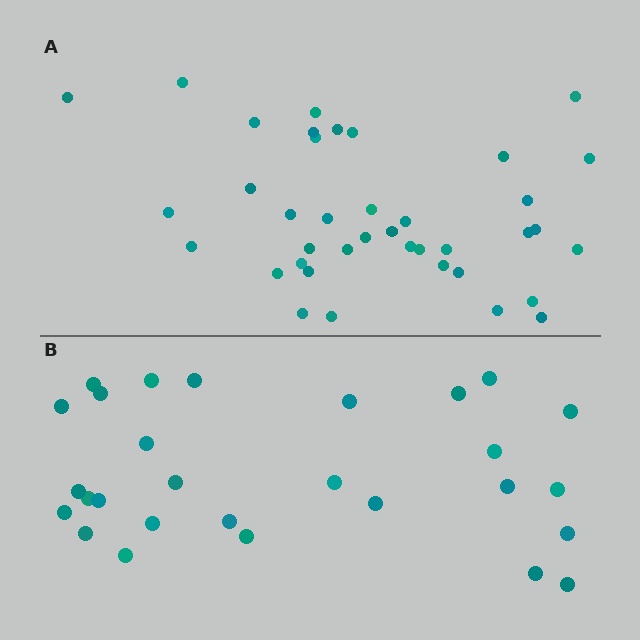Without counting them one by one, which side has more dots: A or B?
Region A (the top region) has more dots.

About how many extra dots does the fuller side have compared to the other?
Region A has roughly 12 or so more dots than region B.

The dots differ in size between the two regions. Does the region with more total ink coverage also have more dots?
No. Region B has more total ink coverage because its dots are larger, but region A actually contains more individual dots. Total area can be misleading — the number of items is what matters here.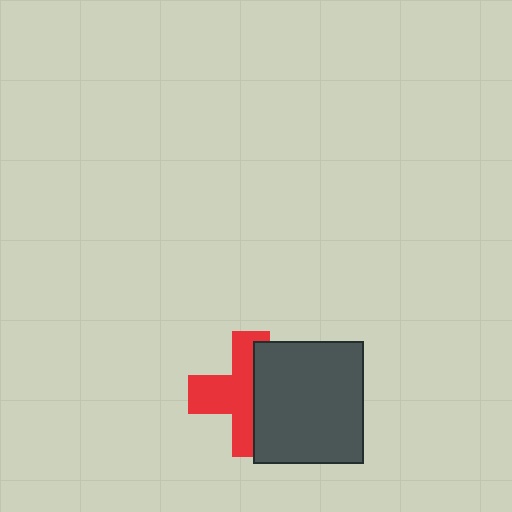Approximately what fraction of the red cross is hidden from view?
Roughly 43% of the red cross is hidden behind the dark gray rectangle.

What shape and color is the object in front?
The object in front is a dark gray rectangle.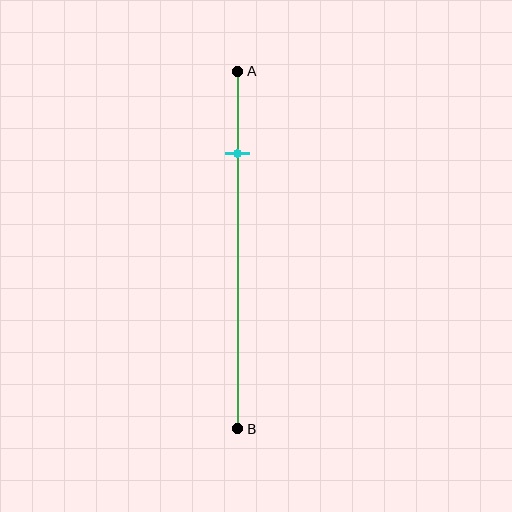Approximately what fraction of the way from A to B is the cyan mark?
The cyan mark is approximately 25% of the way from A to B.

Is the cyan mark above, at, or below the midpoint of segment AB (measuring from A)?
The cyan mark is above the midpoint of segment AB.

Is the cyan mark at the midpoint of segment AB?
No, the mark is at about 25% from A, not at the 50% midpoint.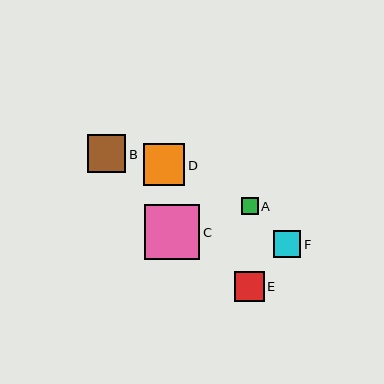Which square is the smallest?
Square A is the smallest with a size of approximately 17 pixels.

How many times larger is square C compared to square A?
Square C is approximately 3.2 times the size of square A.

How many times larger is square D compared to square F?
Square D is approximately 1.5 times the size of square F.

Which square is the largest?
Square C is the largest with a size of approximately 55 pixels.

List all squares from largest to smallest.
From largest to smallest: C, D, B, E, F, A.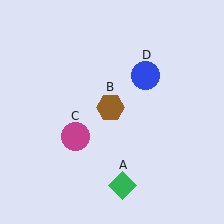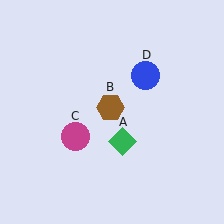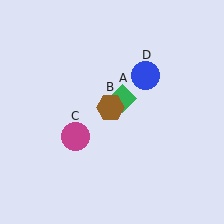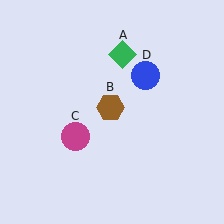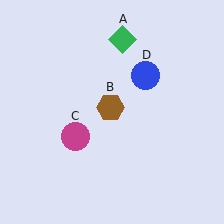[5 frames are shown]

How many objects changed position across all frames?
1 object changed position: green diamond (object A).